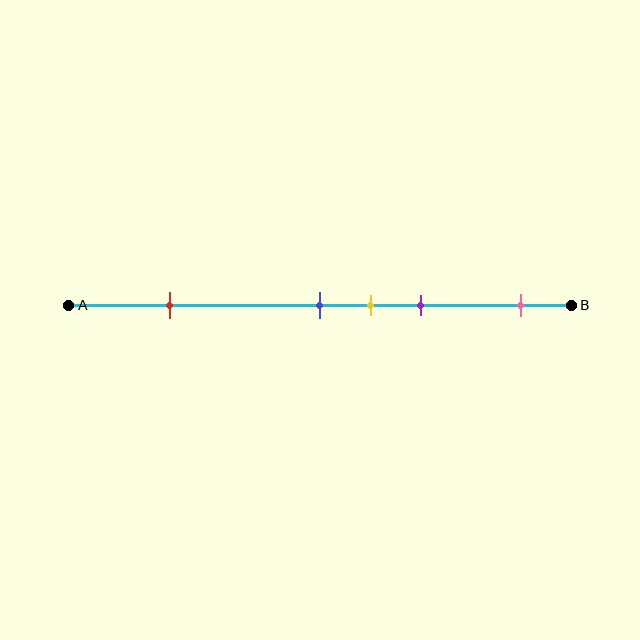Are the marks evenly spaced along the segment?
No, the marks are not evenly spaced.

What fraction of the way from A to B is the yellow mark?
The yellow mark is approximately 60% (0.6) of the way from A to B.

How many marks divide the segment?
There are 5 marks dividing the segment.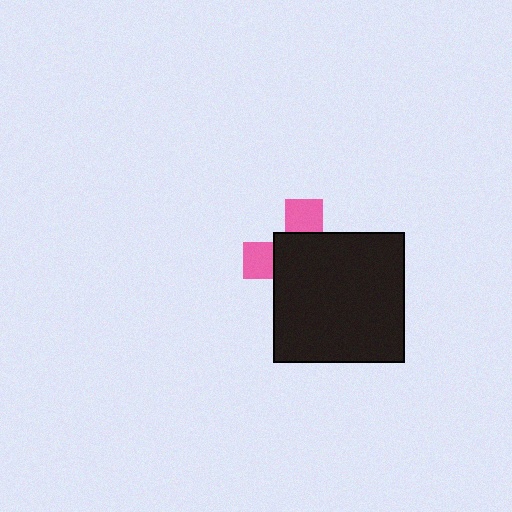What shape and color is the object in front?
The object in front is a black square.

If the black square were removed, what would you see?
You would see the complete pink cross.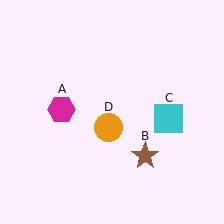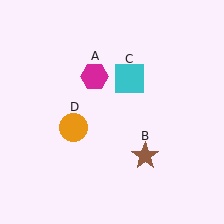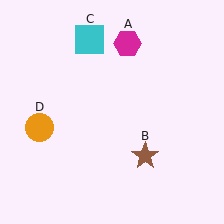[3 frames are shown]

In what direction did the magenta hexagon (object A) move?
The magenta hexagon (object A) moved up and to the right.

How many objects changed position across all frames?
3 objects changed position: magenta hexagon (object A), cyan square (object C), orange circle (object D).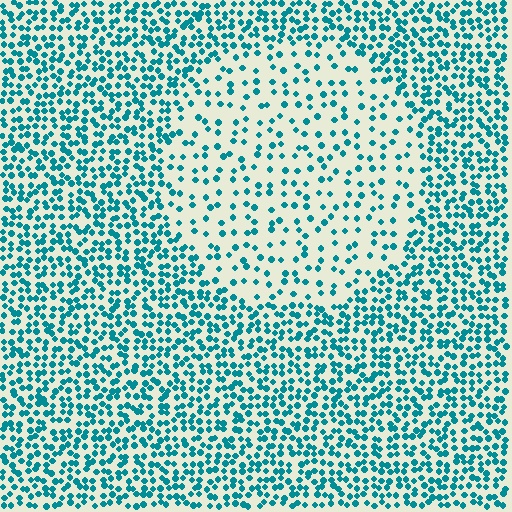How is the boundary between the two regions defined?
The boundary is defined by a change in element density (approximately 2.4x ratio). All elements are the same color, size, and shape.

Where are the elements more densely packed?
The elements are more densely packed outside the circle boundary.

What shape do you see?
I see a circle.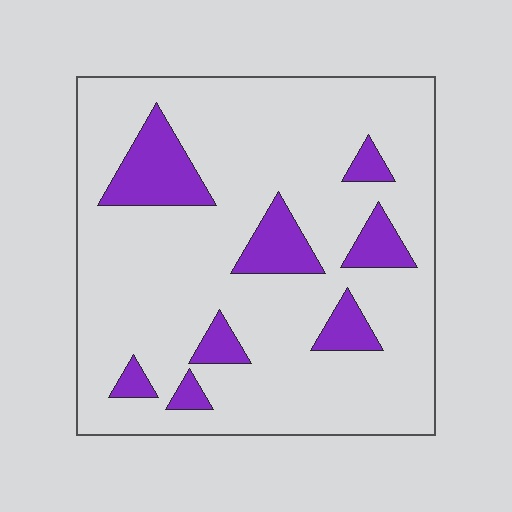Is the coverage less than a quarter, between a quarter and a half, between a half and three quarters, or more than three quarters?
Less than a quarter.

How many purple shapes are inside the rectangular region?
8.